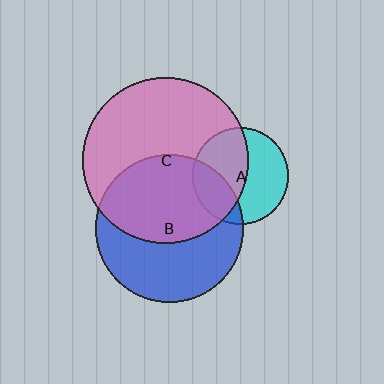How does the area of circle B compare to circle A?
Approximately 2.4 times.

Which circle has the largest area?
Circle C (pink).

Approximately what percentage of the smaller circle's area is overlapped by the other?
Approximately 50%.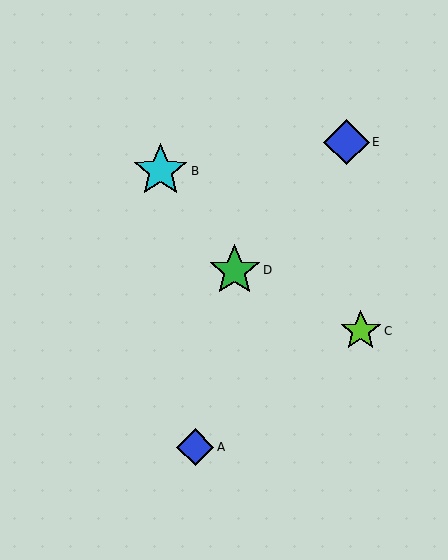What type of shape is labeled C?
Shape C is a lime star.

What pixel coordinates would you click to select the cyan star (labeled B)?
Click at (161, 171) to select the cyan star B.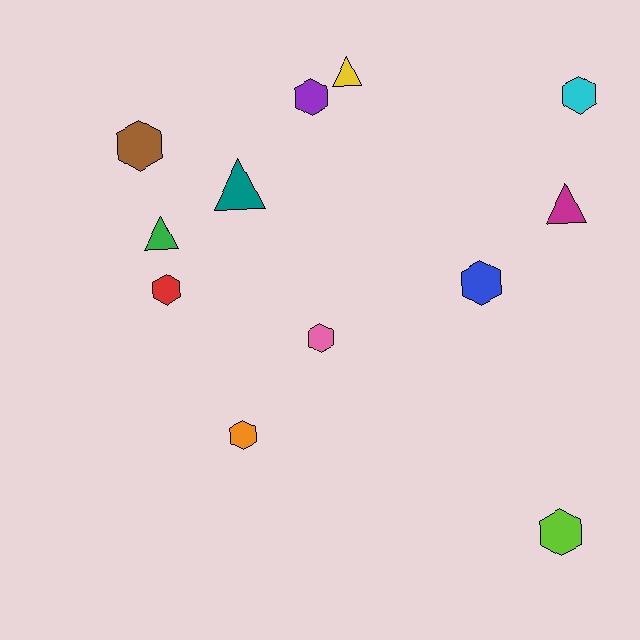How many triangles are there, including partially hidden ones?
There are 4 triangles.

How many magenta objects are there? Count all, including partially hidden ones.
There is 1 magenta object.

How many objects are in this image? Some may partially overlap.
There are 12 objects.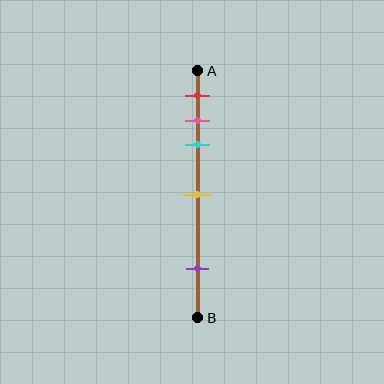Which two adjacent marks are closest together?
The pink and cyan marks are the closest adjacent pair.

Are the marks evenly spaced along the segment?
No, the marks are not evenly spaced.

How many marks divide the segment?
There are 5 marks dividing the segment.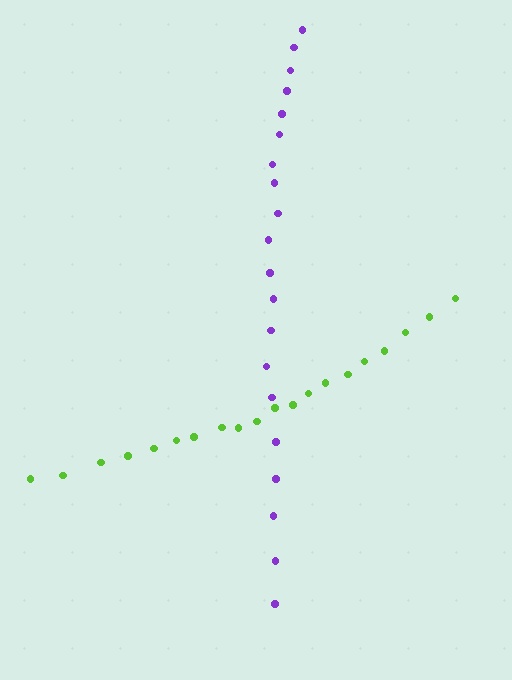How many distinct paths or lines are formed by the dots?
There are 2 distinct paths.